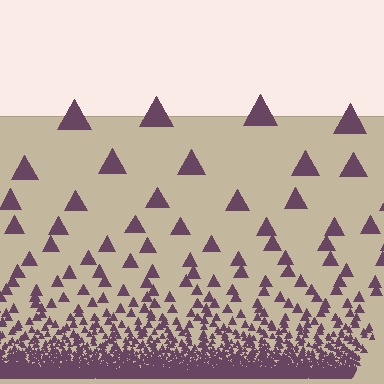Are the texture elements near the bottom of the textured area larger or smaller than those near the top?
Smaller. The gradient is inverted — elements near the bottom are smaller and denser.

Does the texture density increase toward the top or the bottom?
Density increases toward the bottom.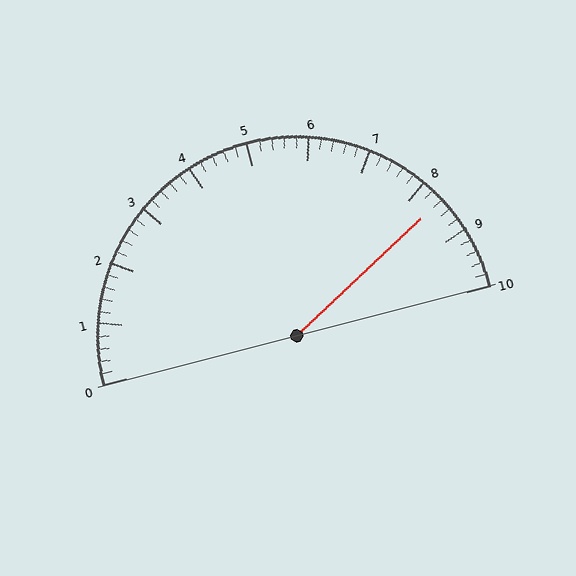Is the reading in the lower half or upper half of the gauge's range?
The reading is in the upper half of the range (0 to 10).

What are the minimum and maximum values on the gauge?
The gauge ranges from 0 to 10.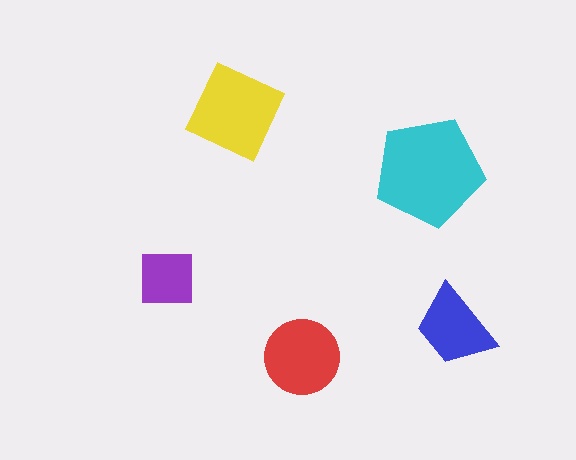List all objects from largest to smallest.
The cyan pentagon, the yellow diamond, the red circle, the blue trapezoid, the purple square.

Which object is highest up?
The yellow diamond is topmost.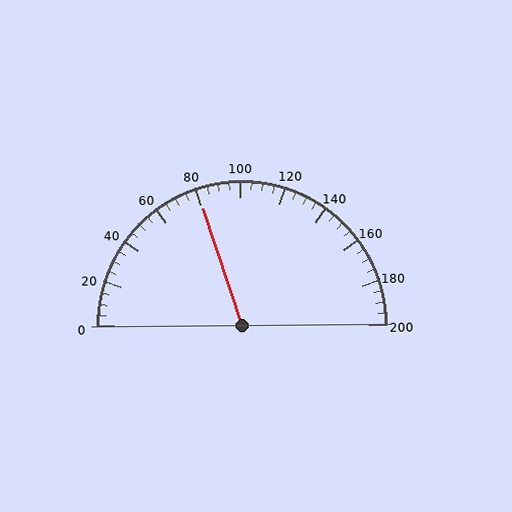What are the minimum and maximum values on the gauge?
The gauge ranges from 0 to 200.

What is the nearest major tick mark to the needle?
The nearest major tick mark is 80.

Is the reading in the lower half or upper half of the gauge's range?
The reading is in the lower half of the range (0 to 200).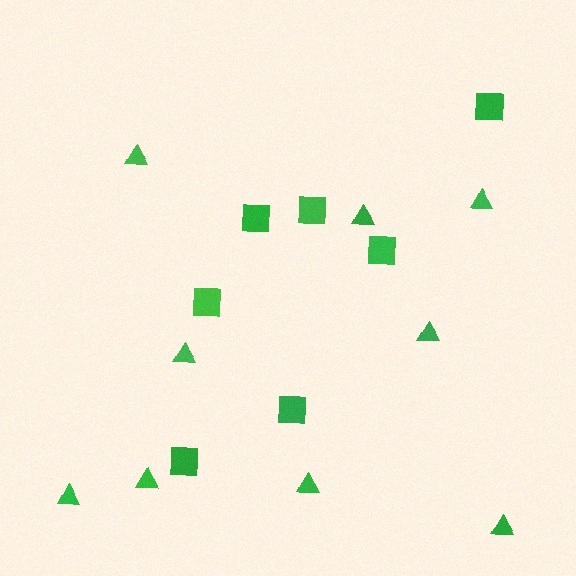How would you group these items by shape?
There are 2 groups: one group of triangles (9) and one group of squares (7).